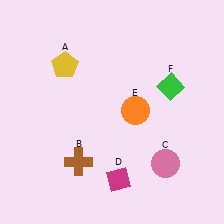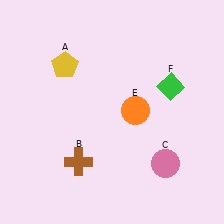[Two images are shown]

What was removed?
The magenta diamond (D) was removed in Image 2.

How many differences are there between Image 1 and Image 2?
There is 1 difference between the two images.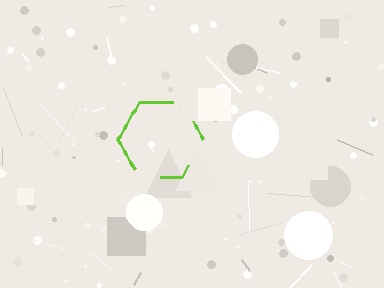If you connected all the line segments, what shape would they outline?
They would outline a hexagon.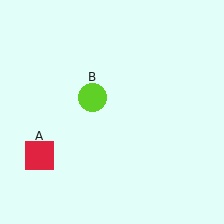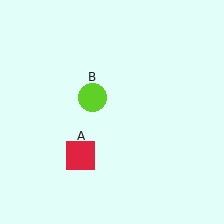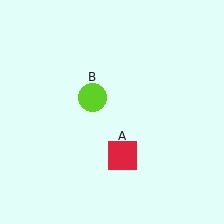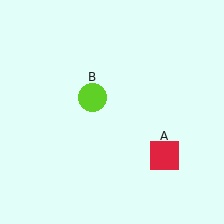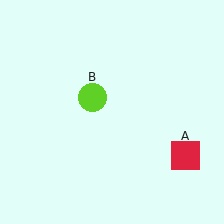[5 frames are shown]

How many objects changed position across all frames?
1 object changed position: red square (object A).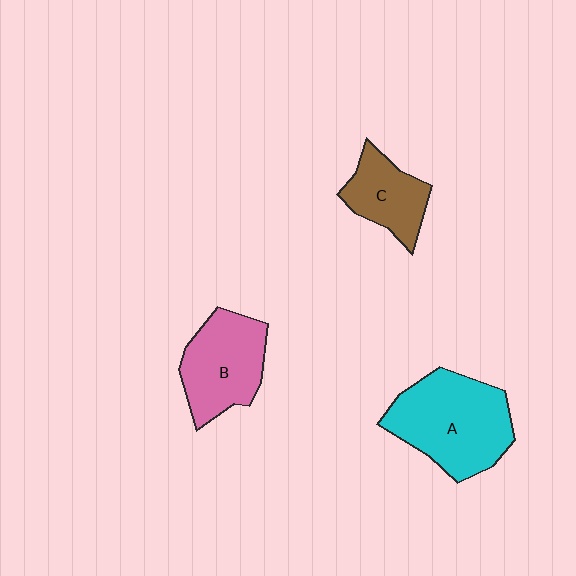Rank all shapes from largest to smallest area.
From largest to smallest: A (cyan), B (pink), C (brown).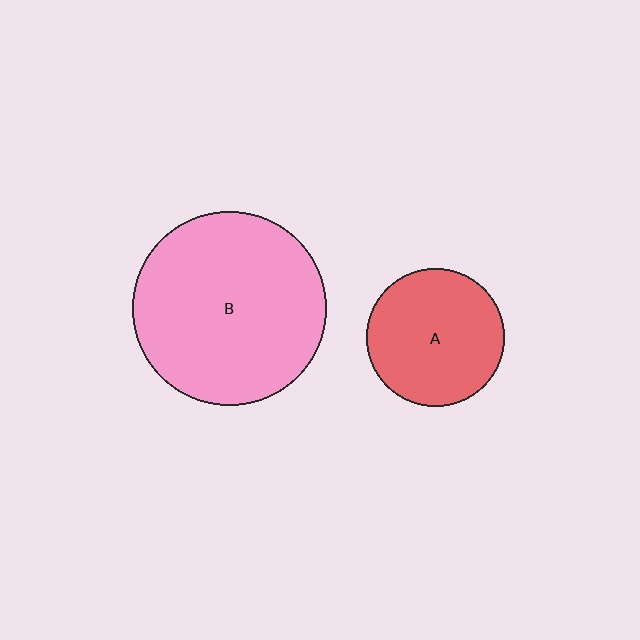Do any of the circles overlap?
No, none of the circles overlap.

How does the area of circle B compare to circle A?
Approximately 2.0 times.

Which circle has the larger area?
Circle B (pink).